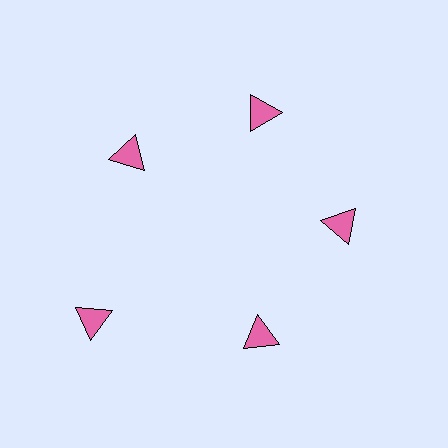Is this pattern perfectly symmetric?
No. The 5 pink triangles are arranged in a ring, but one element near the 8 o'clock position is pushed outward from the center, breaking the 5-fold rotational symmetry.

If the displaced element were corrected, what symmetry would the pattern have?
It would have 5-fold rotational symmetry — the pattern would map onto itself every 72 degrees.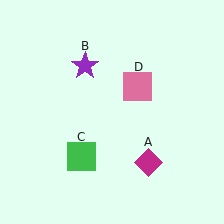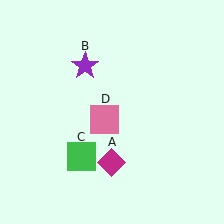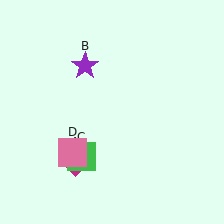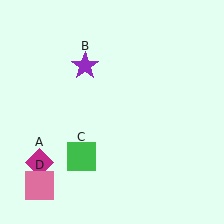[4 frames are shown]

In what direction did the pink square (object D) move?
The pink square (object D) moved down and to the left.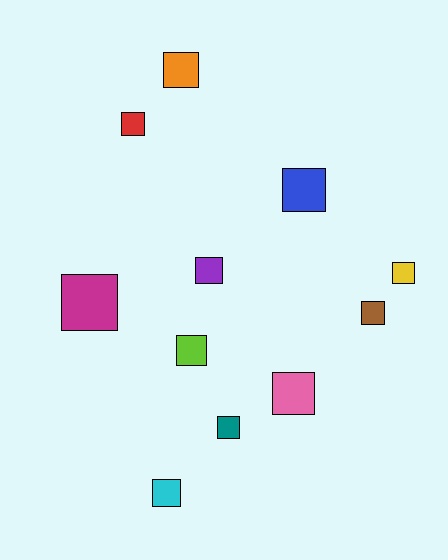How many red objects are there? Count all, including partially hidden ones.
There is 1 red object.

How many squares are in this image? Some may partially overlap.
There are 11 squares.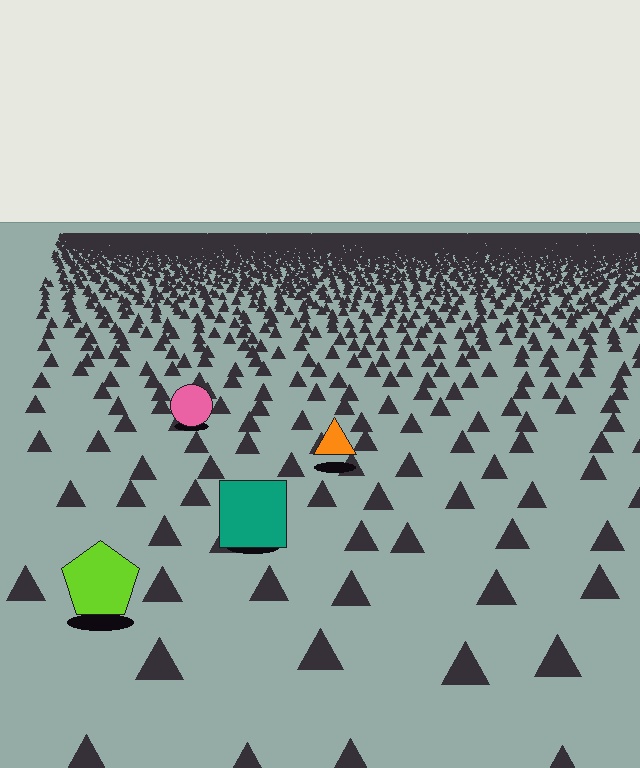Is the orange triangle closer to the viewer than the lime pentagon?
No. The lime pentagon is closer — you can tell from the texture gradient: the ground texture is coarser near it.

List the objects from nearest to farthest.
From nearest to farthest: the lime pentagon, the teal square, the orange triangle, the pink circle.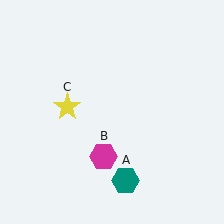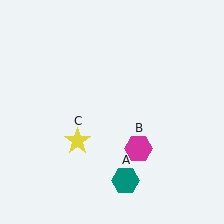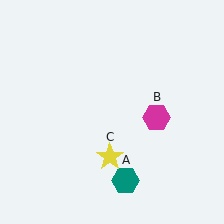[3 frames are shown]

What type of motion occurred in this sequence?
The magenta hexagon (object B), yellow star (object C) rotated counterclockwise around the center of the scene.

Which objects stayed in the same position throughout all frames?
Teal hexagon (object A) remained stationary.